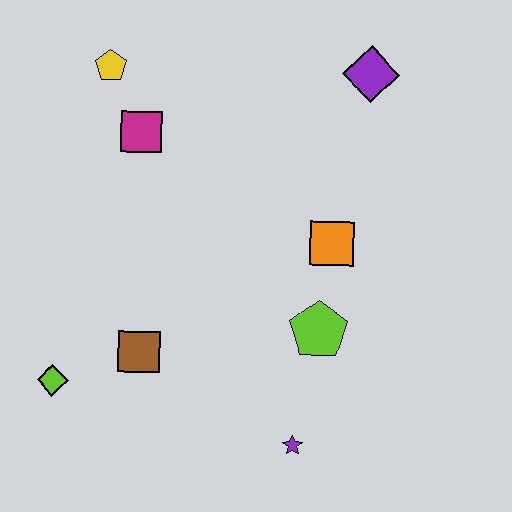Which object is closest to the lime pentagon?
The orange square is closest to the lime pentagon.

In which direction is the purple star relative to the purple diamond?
The purple star is below the purple diamond.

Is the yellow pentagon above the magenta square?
Yes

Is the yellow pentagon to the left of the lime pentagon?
Yes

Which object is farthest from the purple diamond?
The lime diamond is farthest from the purple diamond.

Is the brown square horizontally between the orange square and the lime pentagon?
No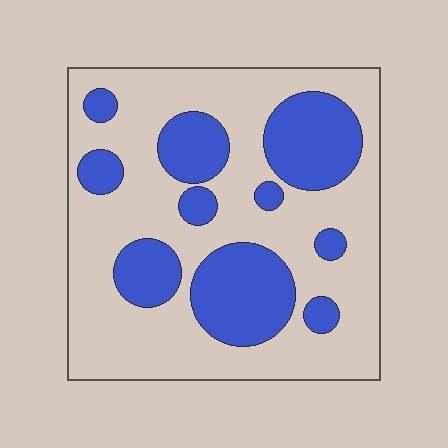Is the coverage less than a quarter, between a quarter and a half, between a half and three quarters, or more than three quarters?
Between a quarter and a half.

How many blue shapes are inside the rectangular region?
10.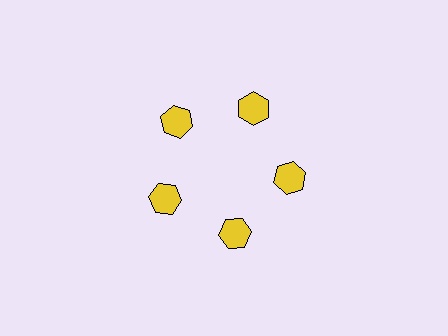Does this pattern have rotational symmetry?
Yes, this pattern has 5-fold rotational symmetry. It looks the same after rotating 72 degrees around the center.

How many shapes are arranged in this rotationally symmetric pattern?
There are 5 shapes, arranged in 5 groups of 1.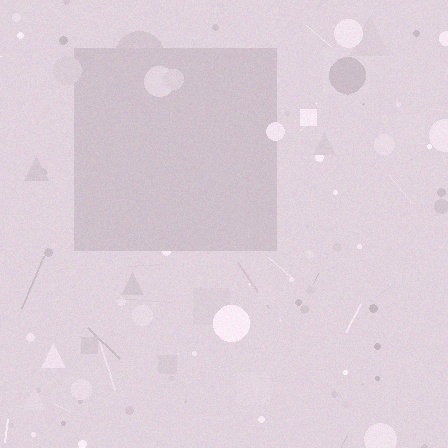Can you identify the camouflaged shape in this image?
The camouflaged shape is a square.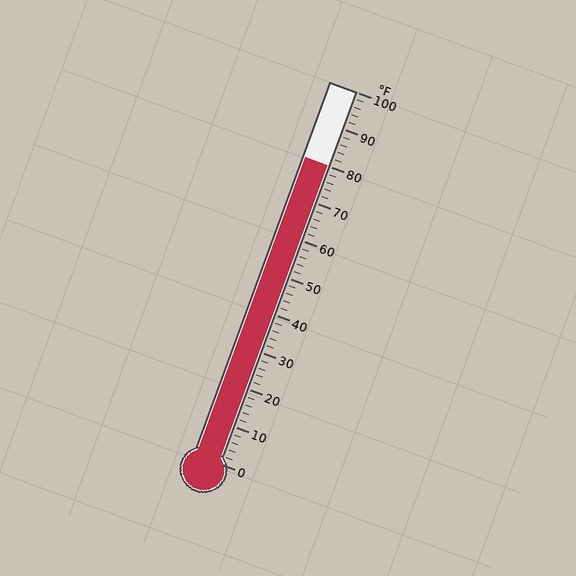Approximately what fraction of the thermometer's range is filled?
The thermometer is filled to approximately 80% of its range.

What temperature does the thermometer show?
The thermometer shows approximately 80°F.